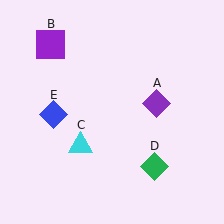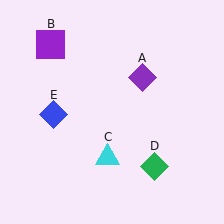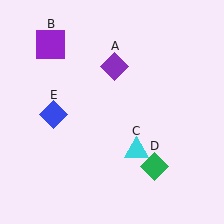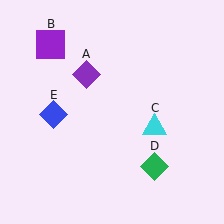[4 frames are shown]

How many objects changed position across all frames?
2 objects changed position: purple diamond (object A), cyan triangle (object C).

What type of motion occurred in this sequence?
The purple diamond (object A), cyan triangle (object C) rotated counterclockwise around the center of the scene.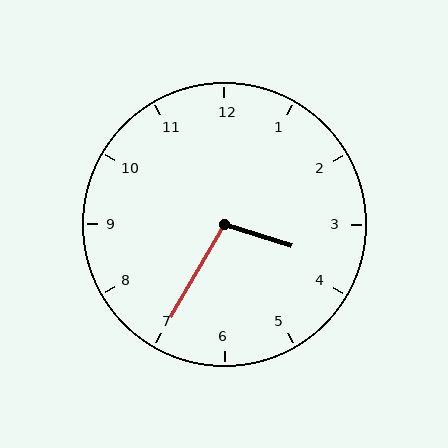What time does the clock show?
3:35.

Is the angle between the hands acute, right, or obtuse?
It is obtuse.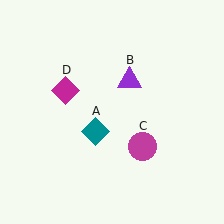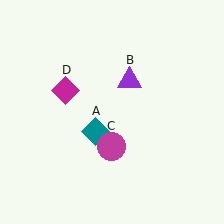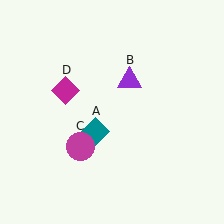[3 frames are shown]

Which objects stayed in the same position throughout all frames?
Teal diamond (object A) and purple triangle (object B) and magenta diamond (object D) remained stationary.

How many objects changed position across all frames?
1 object changed position: magenta circle (object C).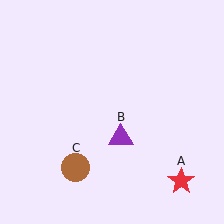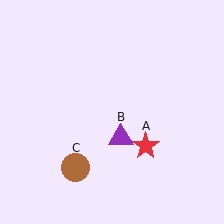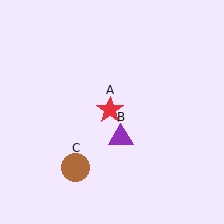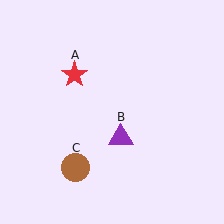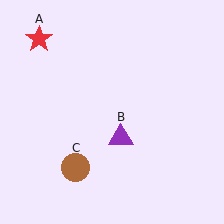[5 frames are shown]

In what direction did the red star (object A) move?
The red star (object A) moved up and to the left.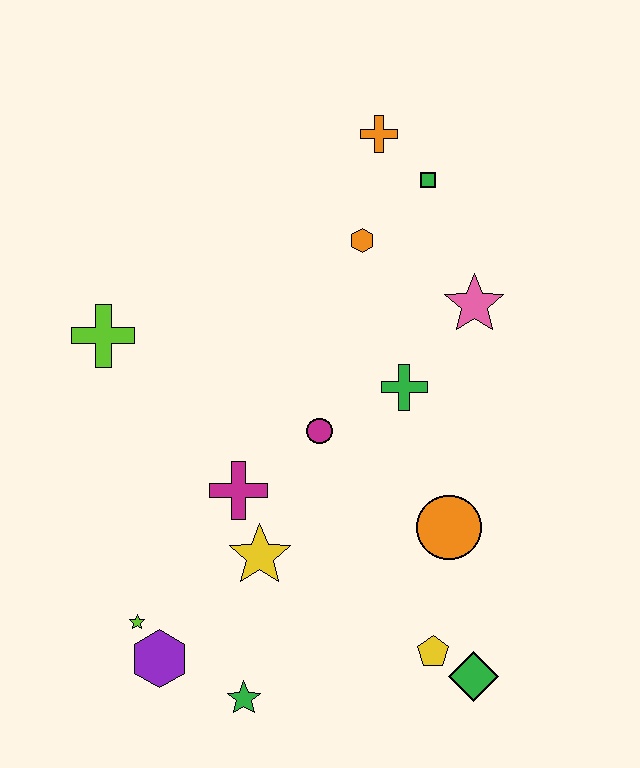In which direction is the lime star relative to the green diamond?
The lime star is to the left of the green diamond.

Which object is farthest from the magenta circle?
The orange cross is farthest from the magenta circle.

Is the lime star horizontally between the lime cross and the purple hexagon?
Yes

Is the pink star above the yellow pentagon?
Yes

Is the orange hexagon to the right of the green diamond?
No